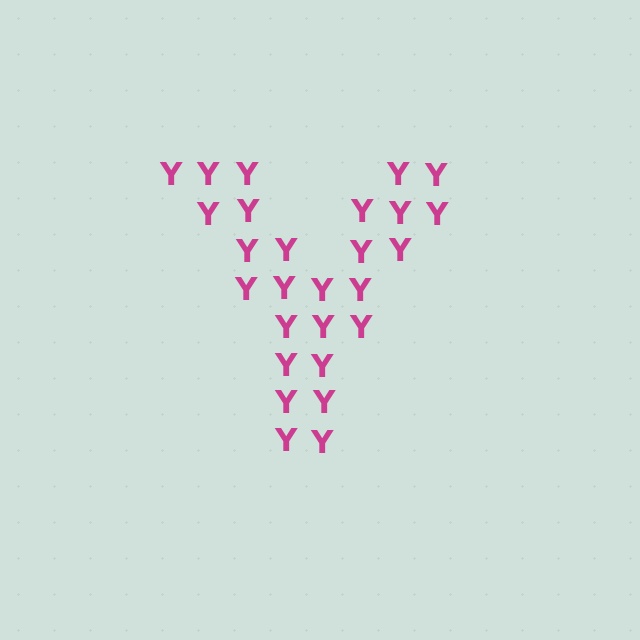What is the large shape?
The large shape is the letter Y.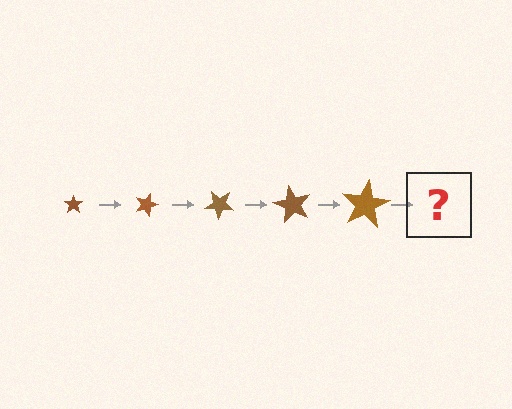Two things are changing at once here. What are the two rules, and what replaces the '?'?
The two rules are that the star grows larger each step and it rotates 20 degrees each step. The '?' should be a star, larger than the previous one and rotated 100 degrees from the start.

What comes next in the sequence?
The next element should be a star, larger than the previous one and rotated 100 degrees from the start.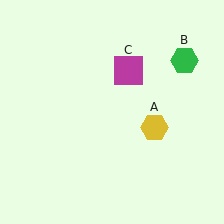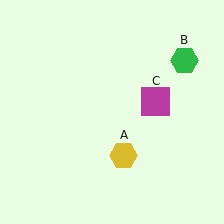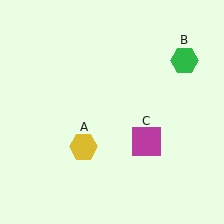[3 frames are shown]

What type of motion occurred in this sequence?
The yellow hexagon (object A), magenta square (object C) rotated clockwise around the center of the scene.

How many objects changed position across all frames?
2 objects changed position: yellow hexagon (object A), magenta square (object C).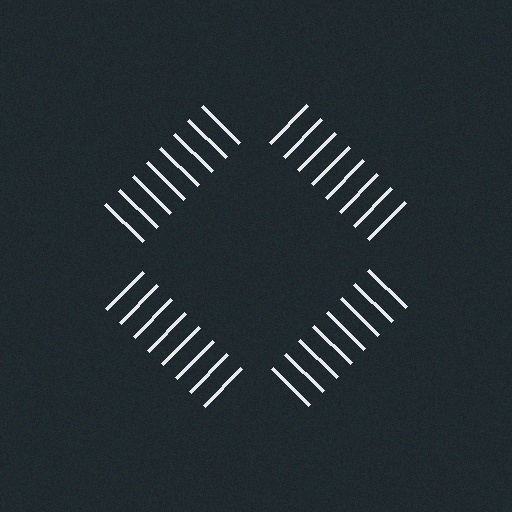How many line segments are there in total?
32 — 8 along each of the 4 edges.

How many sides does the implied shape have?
4 sides — the line-ends trace a square.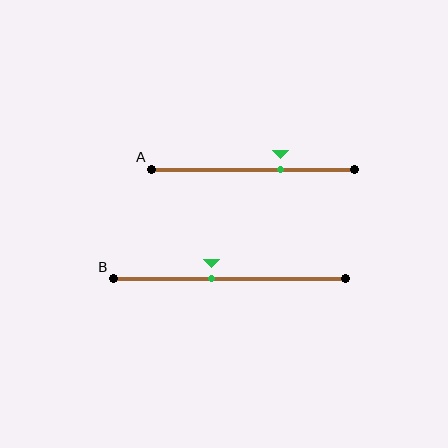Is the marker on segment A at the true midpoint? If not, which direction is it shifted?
No, the marker on segment A is shifted to the right by about 14% of the segment length.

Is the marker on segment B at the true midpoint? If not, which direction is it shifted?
No, the marker on segment B is shifted to the left by about 8% of the segment length.